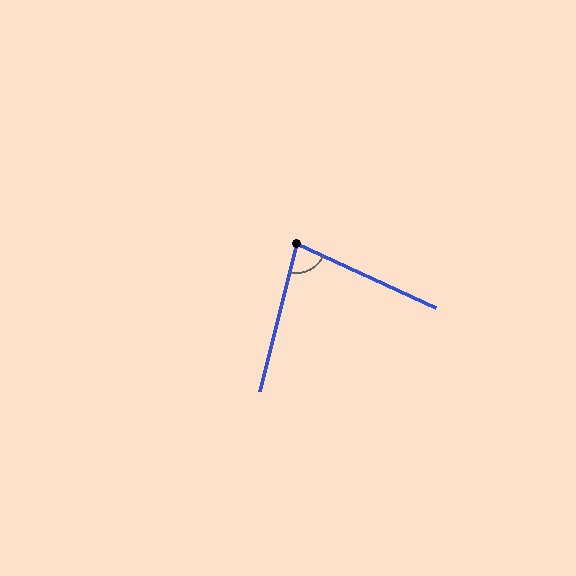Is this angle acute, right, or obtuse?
It is acute.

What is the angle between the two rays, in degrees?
Approximately 79 degrees.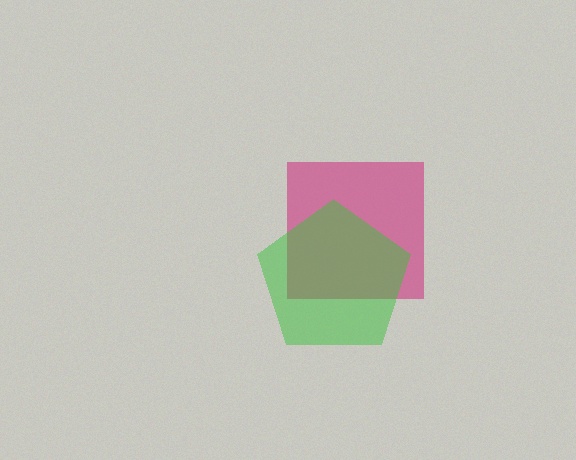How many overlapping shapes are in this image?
There are 2 overlapping shapes in the image.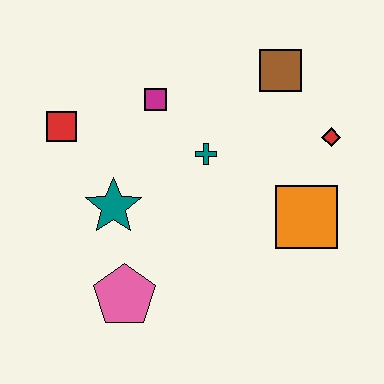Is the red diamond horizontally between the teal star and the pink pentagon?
No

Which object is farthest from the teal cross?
The pink pentagon is farthest from the teal cross.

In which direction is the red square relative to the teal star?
The red square is above the teal star.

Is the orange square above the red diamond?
No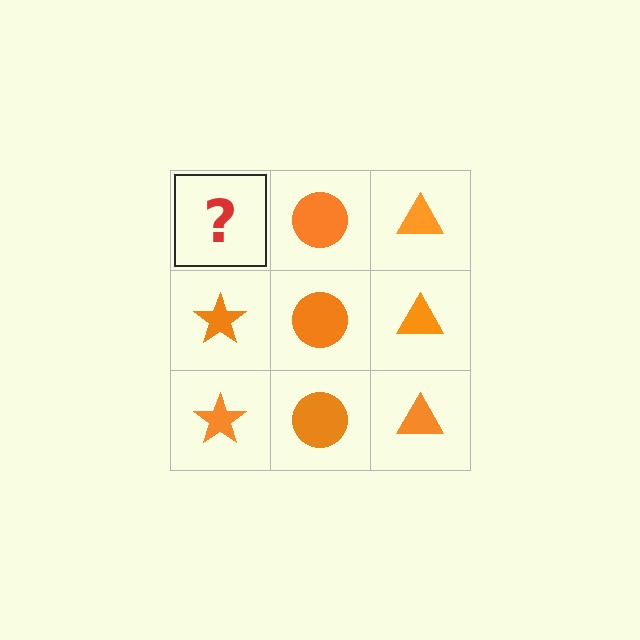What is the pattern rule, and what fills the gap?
The rule is that each column has a consistent shape. The gap should be filled with an orange star.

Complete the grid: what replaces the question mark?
The question mark should be replaced with an orange star.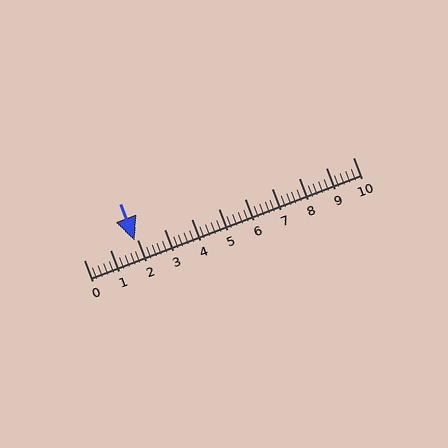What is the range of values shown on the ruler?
The ruler shows values from 0 to 10.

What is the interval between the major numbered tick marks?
The major tick marks are spaced 1 units apart.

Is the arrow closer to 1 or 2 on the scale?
The arrow is closer to 2.